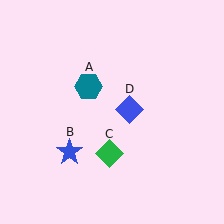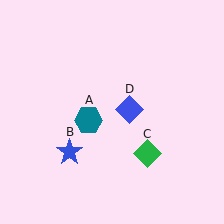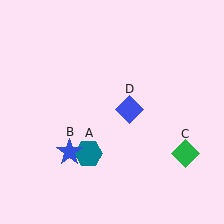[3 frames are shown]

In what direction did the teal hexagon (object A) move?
The teal hexagon (object A) moved down.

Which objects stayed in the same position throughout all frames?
Blue star (object B) and blue diamond (object D) remained stationary.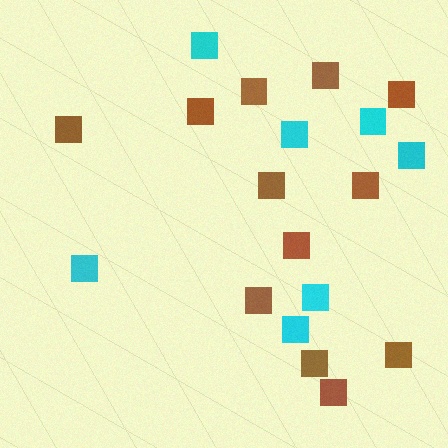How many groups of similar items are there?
There are 2 groups: one group of cyan squares (7) and one group of brown squares (12).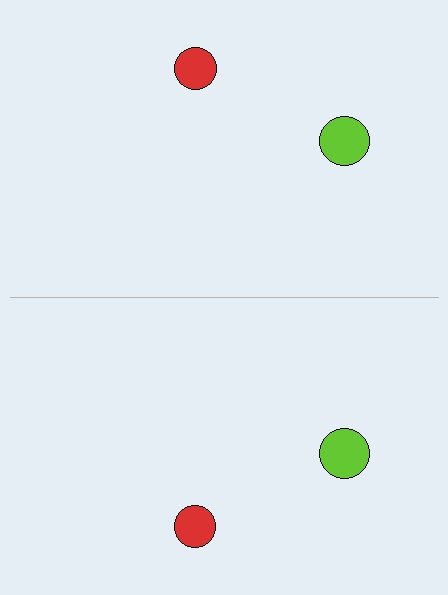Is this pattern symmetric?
Yes, this pattern has bilateral (reflection) symmetry.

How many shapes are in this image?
There are 4 shapes in this image.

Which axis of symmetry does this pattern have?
The pattern has a horizontal axis of symmetry running through the center of the image.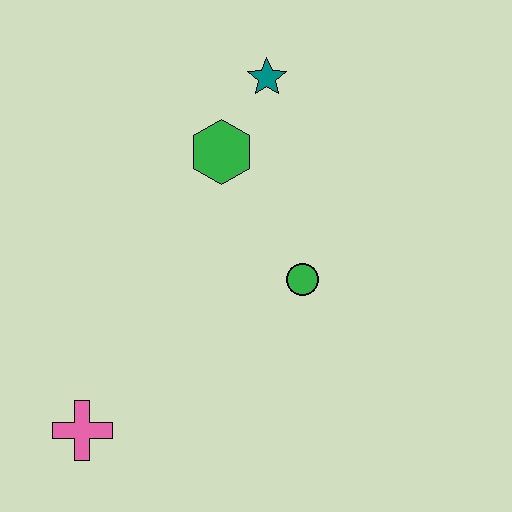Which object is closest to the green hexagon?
The teal star is closest to the green hexagon.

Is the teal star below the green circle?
No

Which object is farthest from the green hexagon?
The pink cross is farthest from the green hexagon.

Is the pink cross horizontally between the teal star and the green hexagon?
No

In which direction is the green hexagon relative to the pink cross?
The green hexagon is above the pink cross.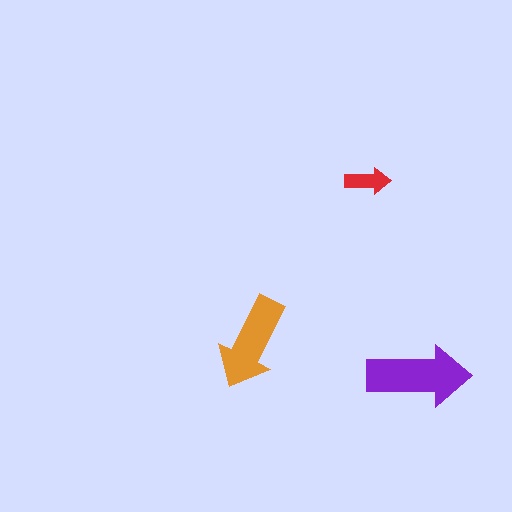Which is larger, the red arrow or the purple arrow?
The purple one.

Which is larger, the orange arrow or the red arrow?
The orange one.